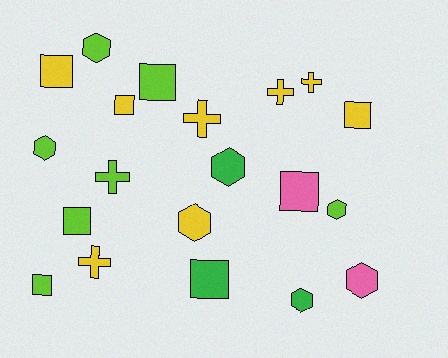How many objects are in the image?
There are 20 objects.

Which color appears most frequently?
Yellow, with 8 objects.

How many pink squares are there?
There is 1 pink square.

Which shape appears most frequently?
Square, with 8 objects.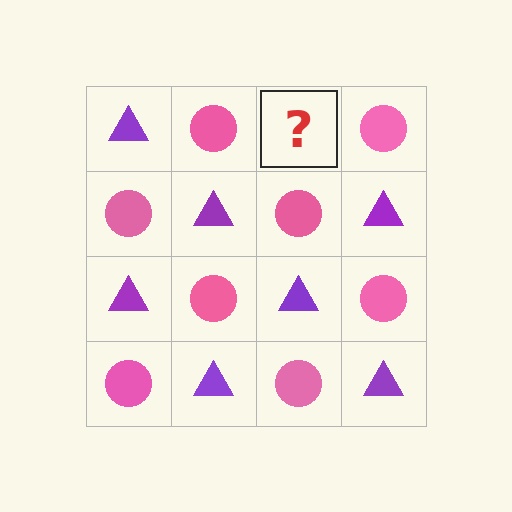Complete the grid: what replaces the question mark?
The question mark should be replaced with a purple triangle.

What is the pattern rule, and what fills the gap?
The rule is that it alternates purple triangle and pink circle in a checkerboard pattern. The gap should be filled with a purple triangle.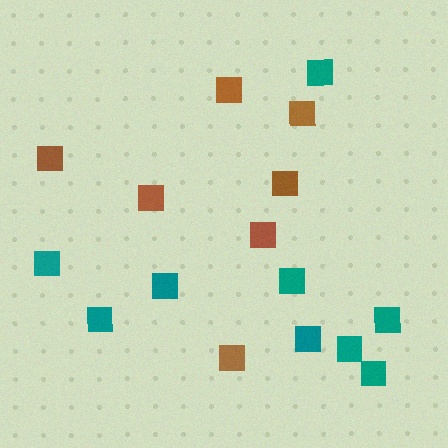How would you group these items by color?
There are 2 groups: one group of brown squares (7) and one group of teal squares (9).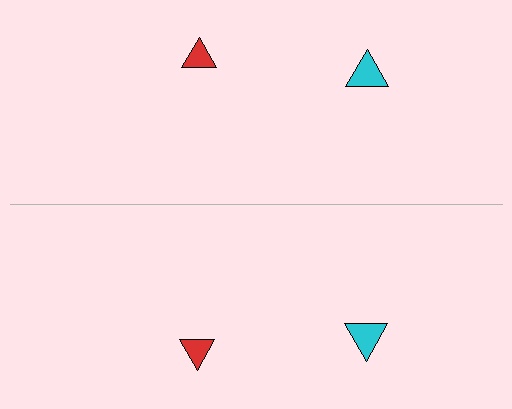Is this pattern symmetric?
Yes, this pattern has bilateral (reflection) symmetry.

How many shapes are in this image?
There are 4 shapes in this image.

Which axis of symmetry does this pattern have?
The pattern has a horizontal axis of symmetry running through the center of the image.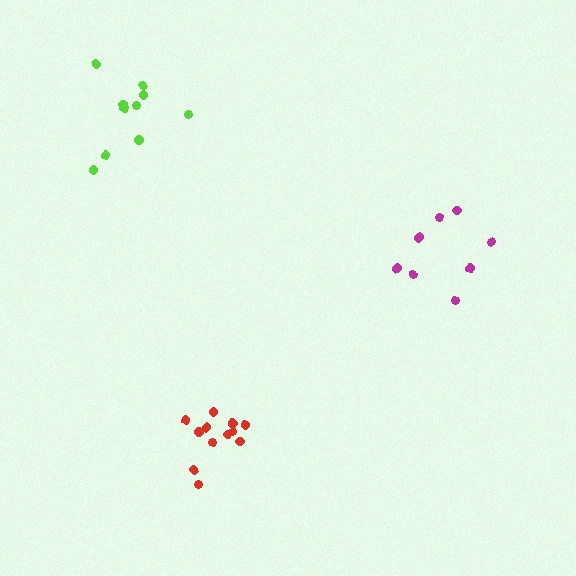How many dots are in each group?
Group 1: 10 dots, Group 2: 12 dots, Group 3: 8 dots (30 total).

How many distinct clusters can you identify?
There are 3 distinct clusters.